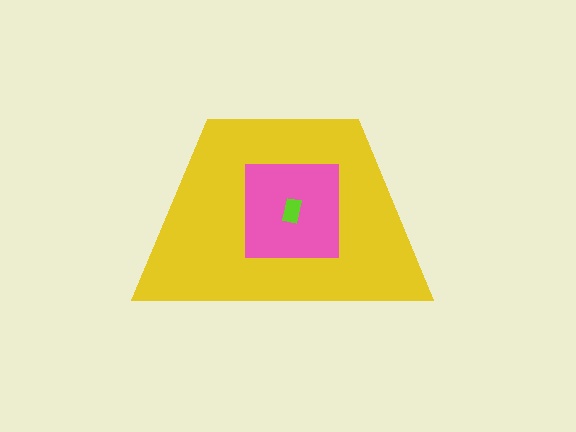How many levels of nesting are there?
3.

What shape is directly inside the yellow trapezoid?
The pink square.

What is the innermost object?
The lime rectangle.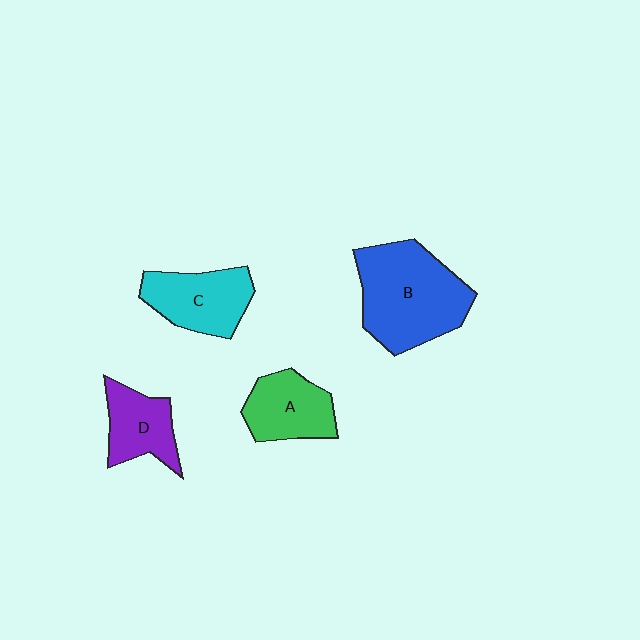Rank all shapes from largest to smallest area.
From largest to smallest: B (blue), C (cyan), A (green), D (purple).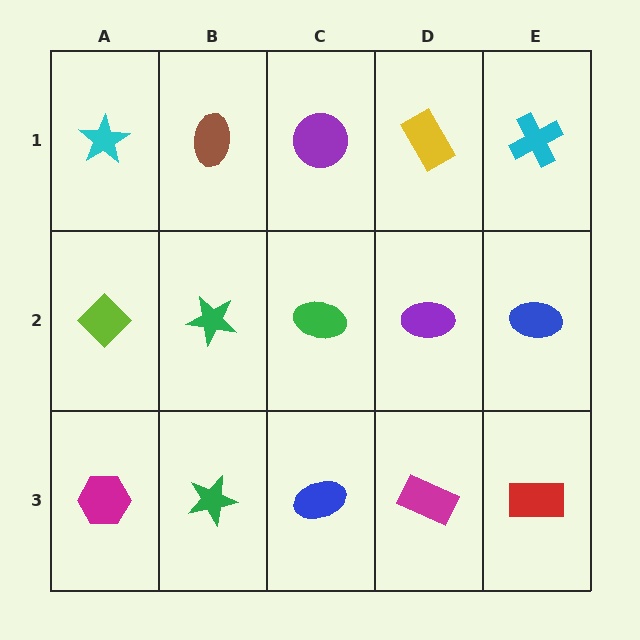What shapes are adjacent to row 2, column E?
A cyan cross (row 1, column E), a red rectangle (row 3, column E), a purple ellipse (row 2, column D).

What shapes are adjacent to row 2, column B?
A brown ellipse (row 1, column B), a green star (row 3, column B), a lime diamond (row 2, column A), a green ellipse (row 2, column C).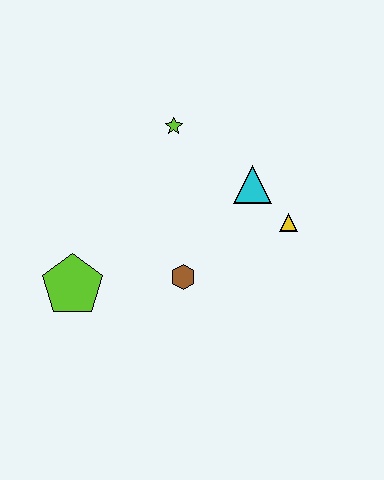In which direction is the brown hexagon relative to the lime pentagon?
The brown hexagon is to the right of the lime pentagon.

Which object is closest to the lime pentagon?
The brown hexagon is closest to the lime pentagon.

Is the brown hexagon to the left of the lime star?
No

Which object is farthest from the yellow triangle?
The lime pentagon is farthest from the yellow triangle.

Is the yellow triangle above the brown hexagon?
Yes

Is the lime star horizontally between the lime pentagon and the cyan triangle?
Yes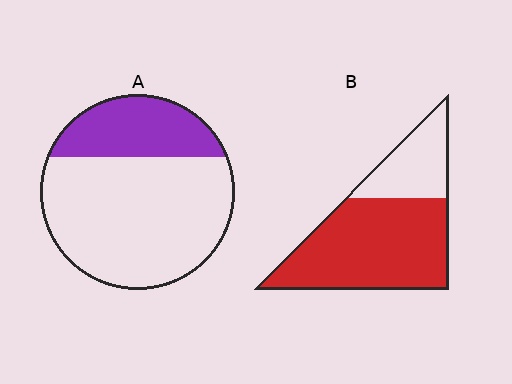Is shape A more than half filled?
No.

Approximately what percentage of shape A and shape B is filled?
A is approximately 30% and B is approximately 70%.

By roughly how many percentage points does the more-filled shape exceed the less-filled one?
By roughly 45 percentage points (B over A).